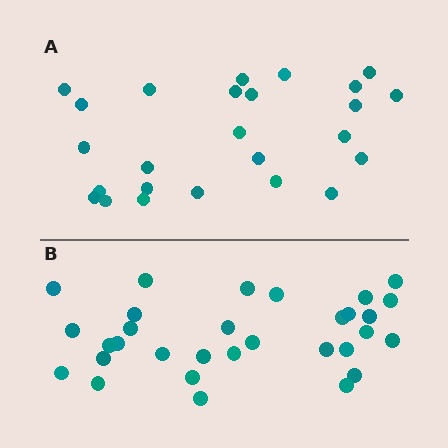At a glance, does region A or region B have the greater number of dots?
Region B (the bottom region) has more dots.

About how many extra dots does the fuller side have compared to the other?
Region B has about 6 more dots than region A.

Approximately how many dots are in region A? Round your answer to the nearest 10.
About 20 dots. (The exact count is 25, which rounds to 20.)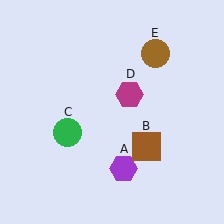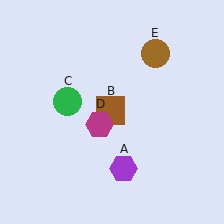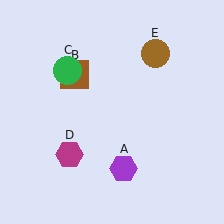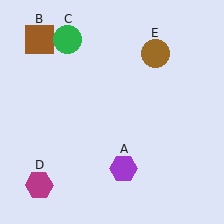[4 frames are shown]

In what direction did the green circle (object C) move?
The green circle (object C) moved up.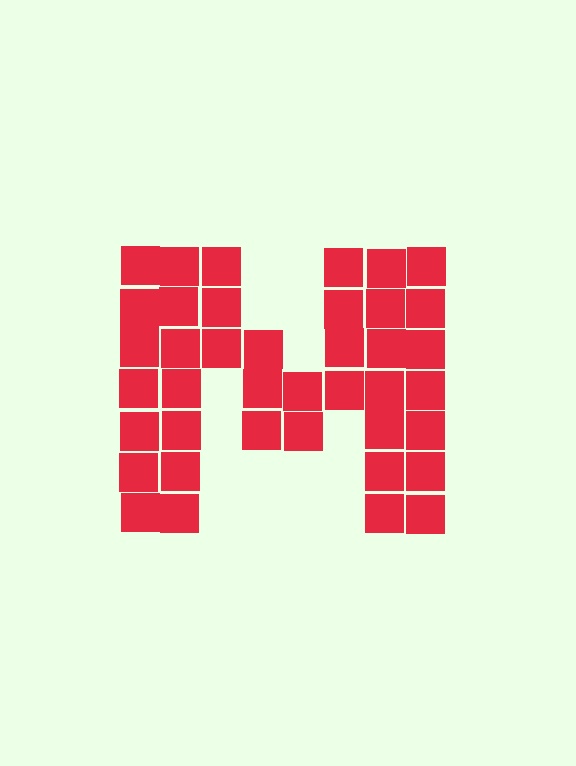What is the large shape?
The large shape is the letter M.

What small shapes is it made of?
It is made of small squares.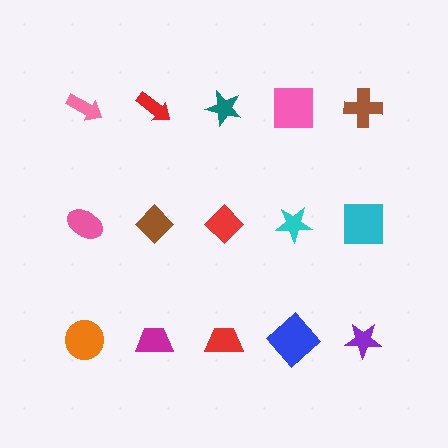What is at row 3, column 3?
A red trapezoid.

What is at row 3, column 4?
A blue diamond.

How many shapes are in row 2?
5 shapes.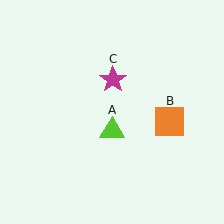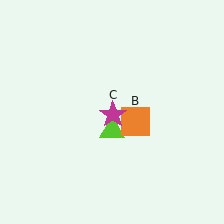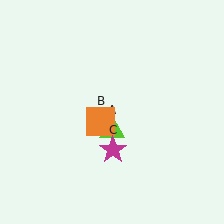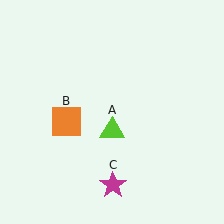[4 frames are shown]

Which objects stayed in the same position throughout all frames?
Lime triangle (object A) remained stationary.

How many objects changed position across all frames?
2 objects changed position: orange square (object B), magenta star (object C).